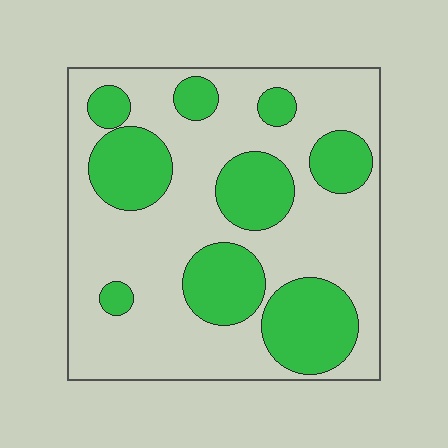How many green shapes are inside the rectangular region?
9.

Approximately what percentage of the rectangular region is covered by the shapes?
Approximately 35%.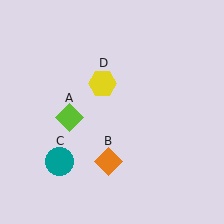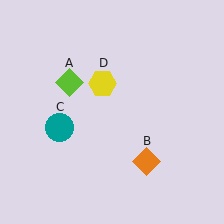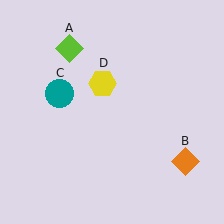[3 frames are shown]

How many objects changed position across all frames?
3 objects changed position: lime diamond (object A), orange diamond (object B), teal circle (object C).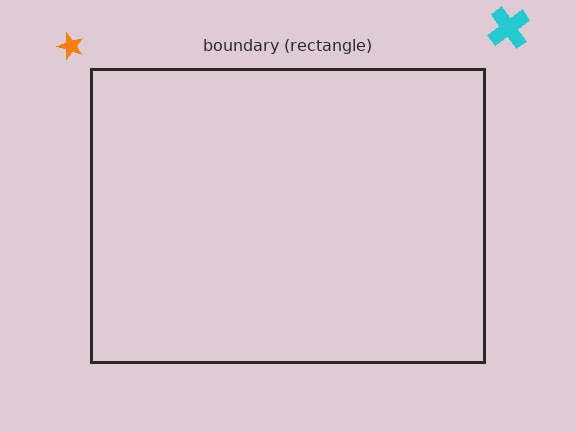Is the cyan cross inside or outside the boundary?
Outside.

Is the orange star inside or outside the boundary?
Outside.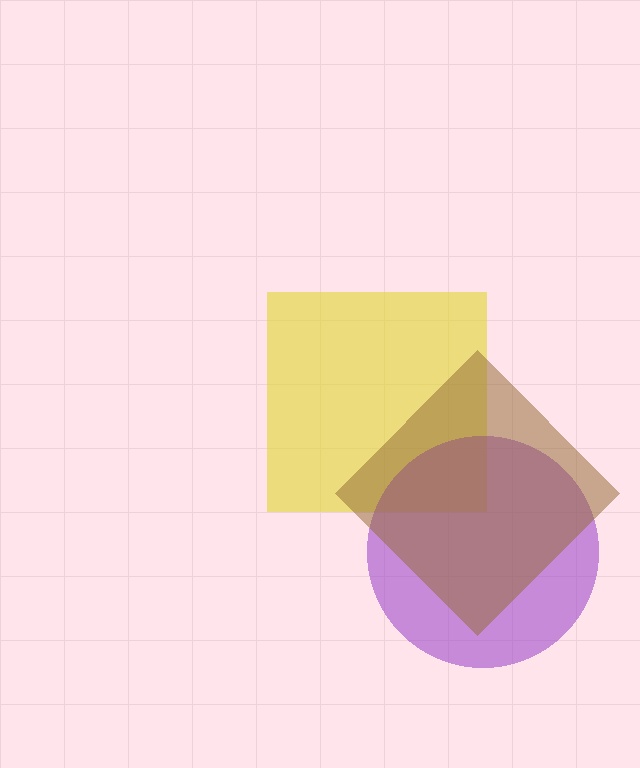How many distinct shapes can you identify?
There are 3 distinct shapes: a yellow square, a purple circle, a brown diamond.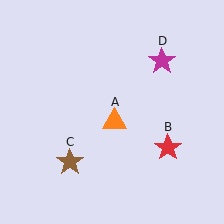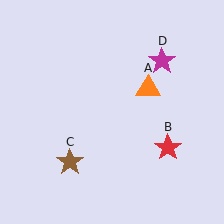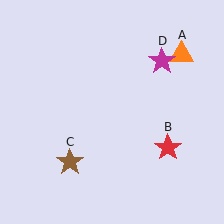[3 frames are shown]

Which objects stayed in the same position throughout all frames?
Red star (object B) and brown star (object C) and magenta star (object D) remained stationary.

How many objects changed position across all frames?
1 object changed position: orange triangle (object A).